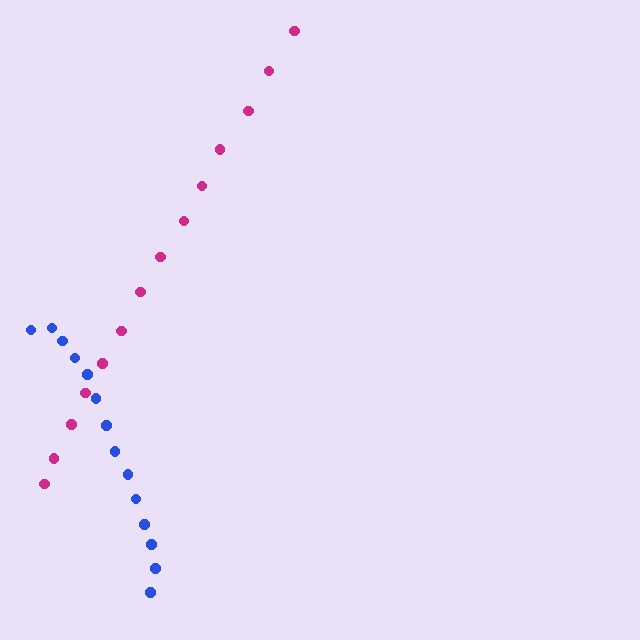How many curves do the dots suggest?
There are 2 distinct paths.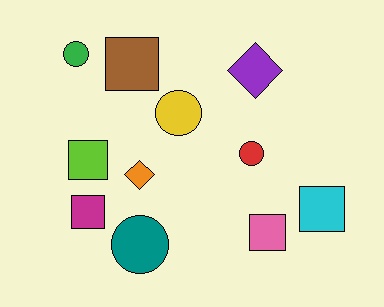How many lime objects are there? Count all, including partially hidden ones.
There is 1 lime object.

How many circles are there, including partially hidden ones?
There are 4 circles.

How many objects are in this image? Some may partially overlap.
There are 11 objects.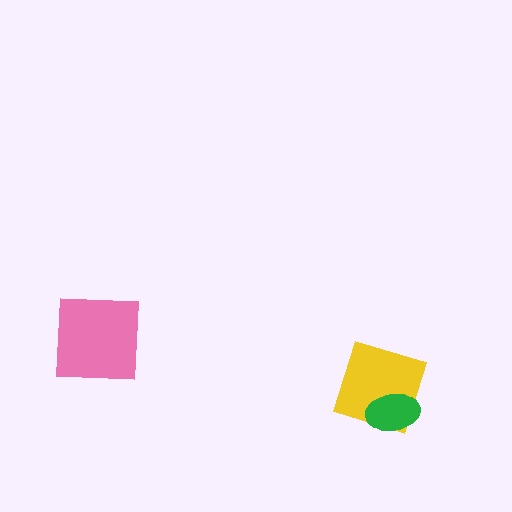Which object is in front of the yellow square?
The green ellipse is in front of the yellow square.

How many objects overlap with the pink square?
0 objects overlap with the pink square.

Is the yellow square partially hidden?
Yes, it is partially covered by another shape.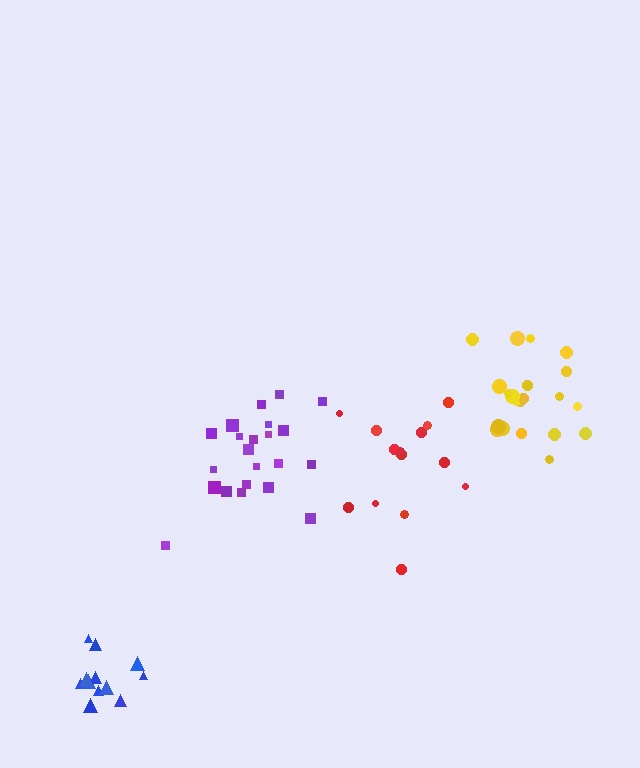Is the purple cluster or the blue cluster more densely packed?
Blue.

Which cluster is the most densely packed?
Blue.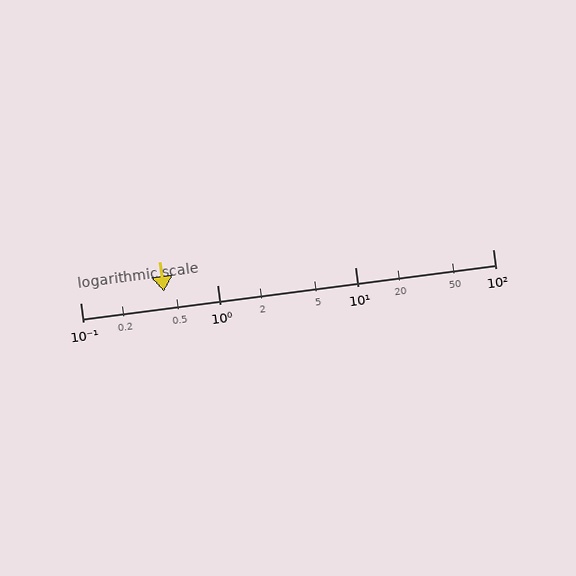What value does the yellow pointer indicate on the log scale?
The pointer indicates approximately 0.41.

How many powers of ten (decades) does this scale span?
The scale spans 3 decades, from 0.1 to 100.